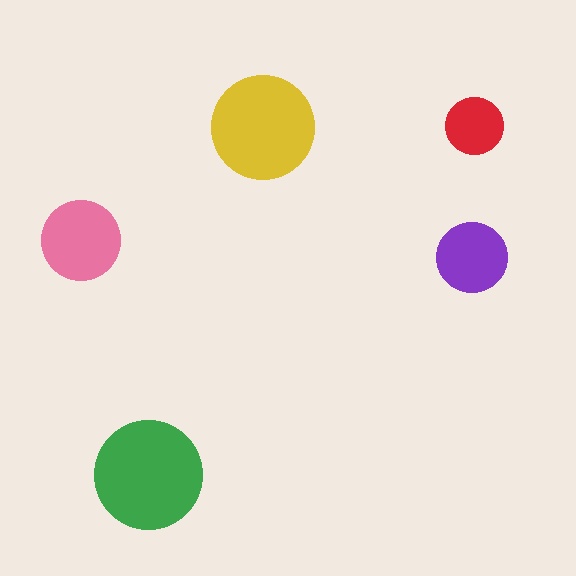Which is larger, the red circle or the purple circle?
The purple one.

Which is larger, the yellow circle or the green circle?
The green one.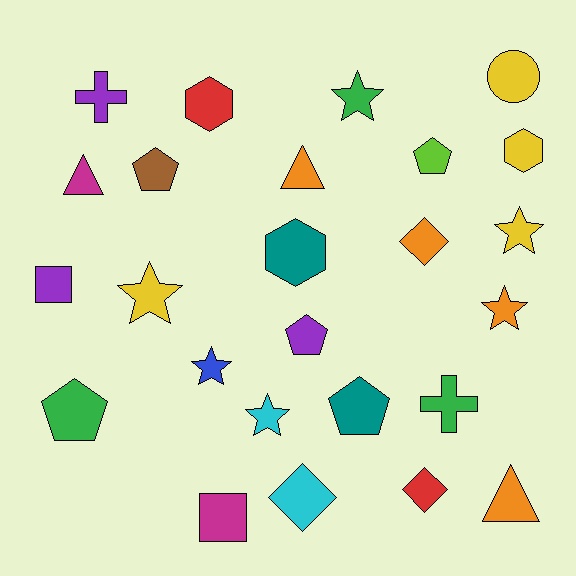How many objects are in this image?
There are 25 objects.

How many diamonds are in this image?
There are 3 diamonds.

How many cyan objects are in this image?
There are 2 cyan objects.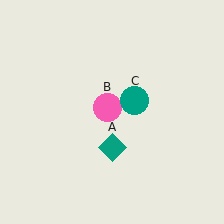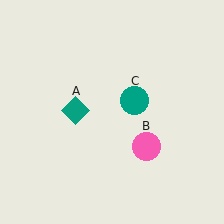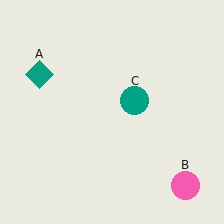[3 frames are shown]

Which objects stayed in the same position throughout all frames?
Teal circle (object C) remained stationary.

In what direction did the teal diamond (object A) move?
The teal diamond (object A) moved up and to the left.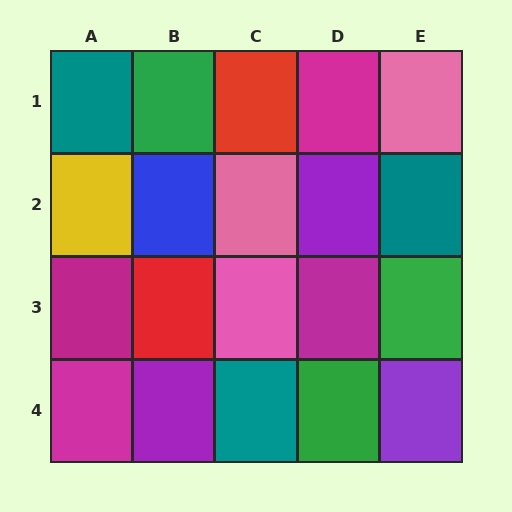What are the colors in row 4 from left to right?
Magenta, purple, teal, green, purple.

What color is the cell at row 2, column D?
Purple.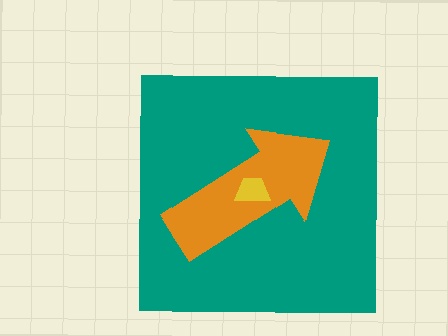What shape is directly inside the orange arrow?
The yellow trapezoid.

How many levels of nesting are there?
3.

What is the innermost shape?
The yellow trapezoid.